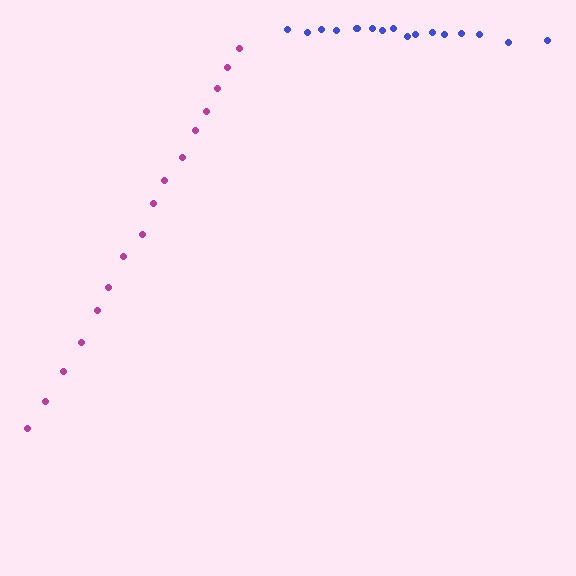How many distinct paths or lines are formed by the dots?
There are 2 distinct paths.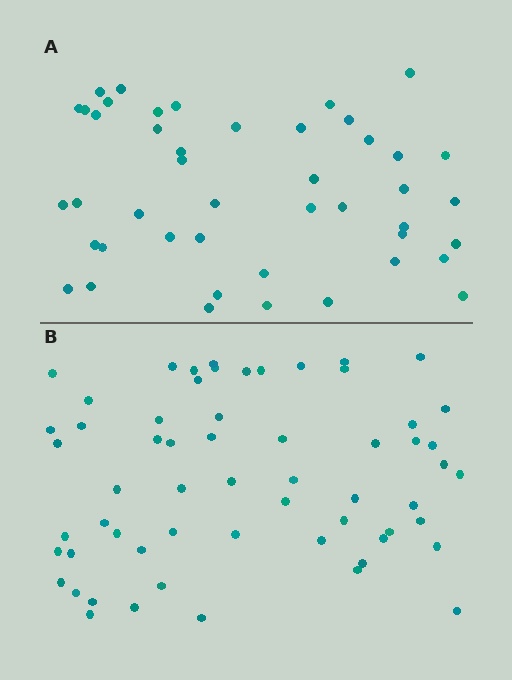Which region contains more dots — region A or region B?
Region B (the bottom region) has more dots.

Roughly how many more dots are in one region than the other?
Region B has approximately 15 more dots than region A.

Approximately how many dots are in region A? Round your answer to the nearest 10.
About 40 dots. (The exact count is 45, which rounds to 40.)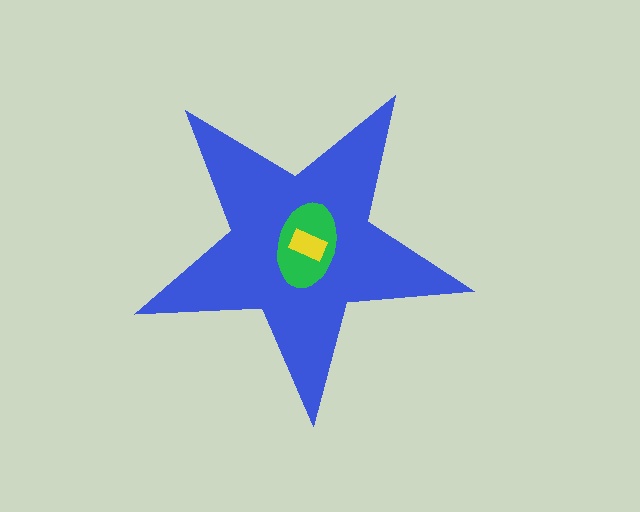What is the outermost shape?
The blue star.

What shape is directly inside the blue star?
The green ellipse.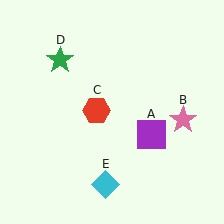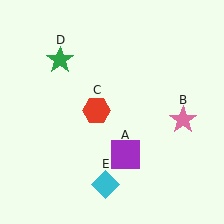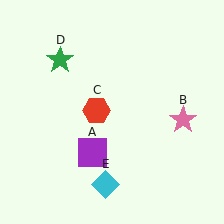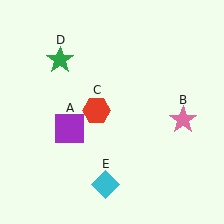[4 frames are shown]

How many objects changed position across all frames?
1 object changed position: purple square (object A).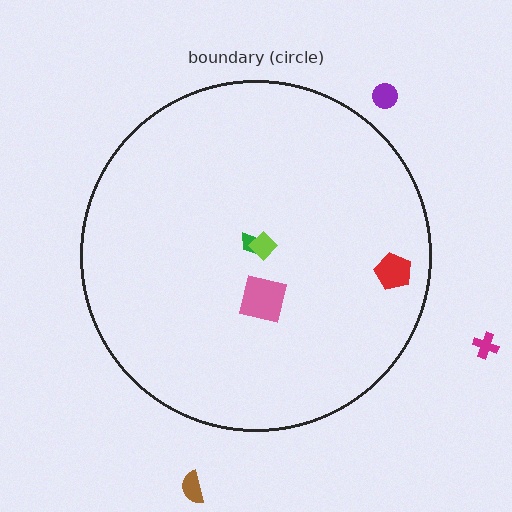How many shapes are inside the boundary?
4 inside, 3 outside.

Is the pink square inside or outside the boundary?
Inside.